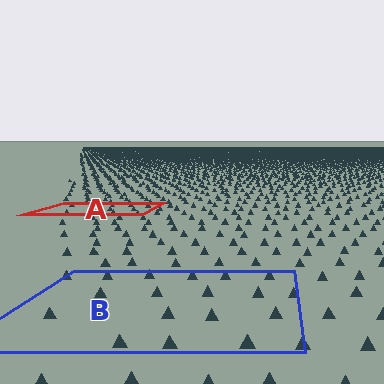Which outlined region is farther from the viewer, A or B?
Region A is farther from the viewer — the texture elements inside it appear smaller and more densely packed.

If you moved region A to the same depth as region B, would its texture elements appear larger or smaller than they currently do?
They would appear larger. At a closer depth, the same texture elements are projected at a bigger on-screen size.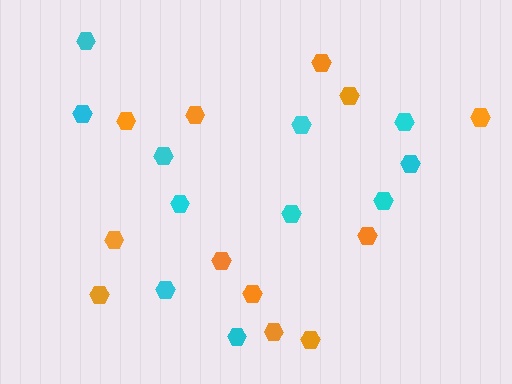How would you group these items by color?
There are 2 groups: one group of orange hexagons (12) and one group of cyan hexagons (11).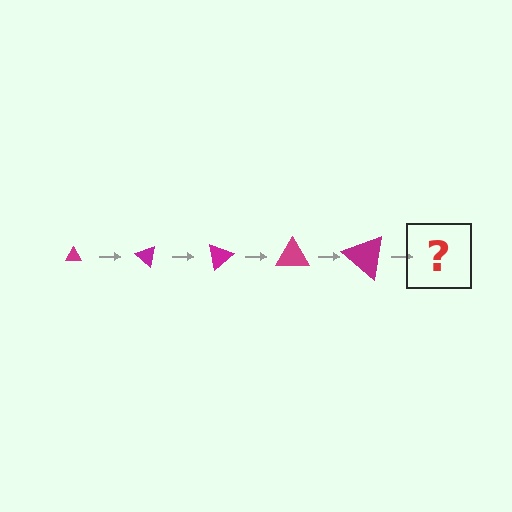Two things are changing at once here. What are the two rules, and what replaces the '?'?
The two rules are that the triangle grows larger each step and it rotates 40 degrees each step. The '?' should be a triangle, larger than the previous one and rotated 200 degrees from the start.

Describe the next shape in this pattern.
It should be a triangle, larger than the previous one and rotated 200 degrees from the start.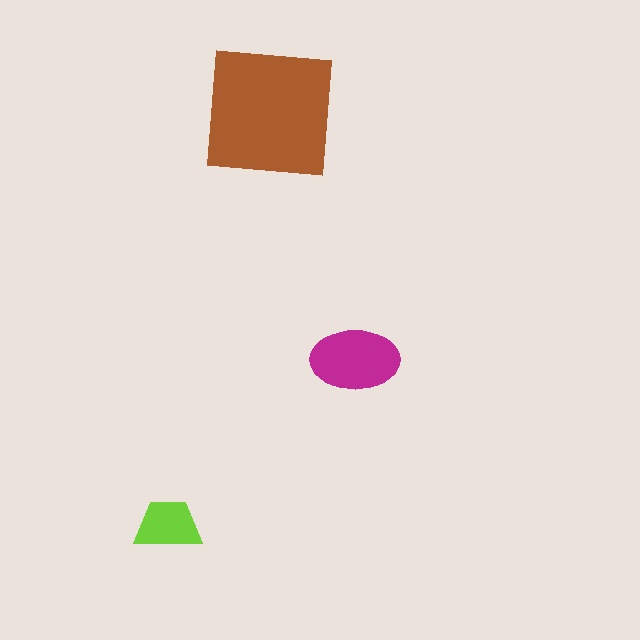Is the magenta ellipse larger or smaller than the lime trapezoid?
Larger.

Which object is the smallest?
The lime trapezoid.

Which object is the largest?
The brown square.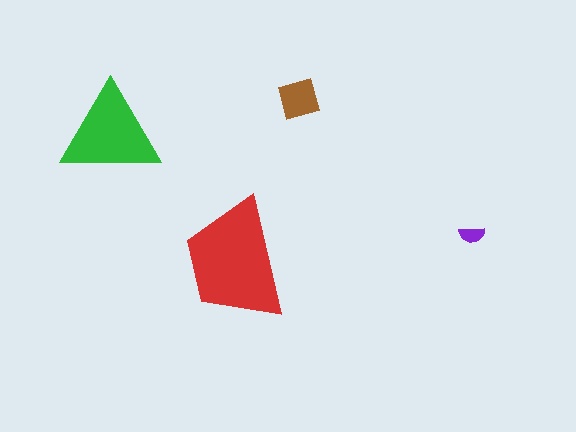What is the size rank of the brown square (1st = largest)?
3rd.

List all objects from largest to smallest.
The red trapezoid, the green triangle, the brown square, the purple semicircle.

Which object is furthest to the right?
The purple semicircle is rightmost.